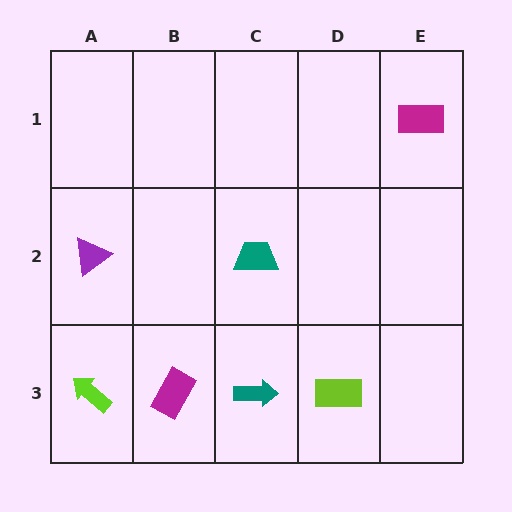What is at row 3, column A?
A lime arrow.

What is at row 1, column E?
A magenta rectangle.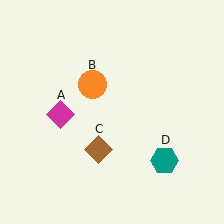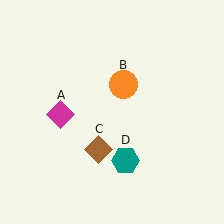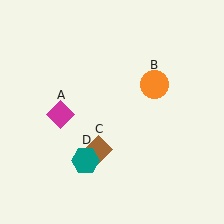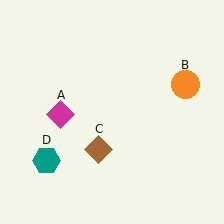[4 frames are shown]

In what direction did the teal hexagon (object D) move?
The teal hexagon (object D) moved left.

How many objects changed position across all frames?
2 objects changed position: orange circle (object B), teal hexagon (object D).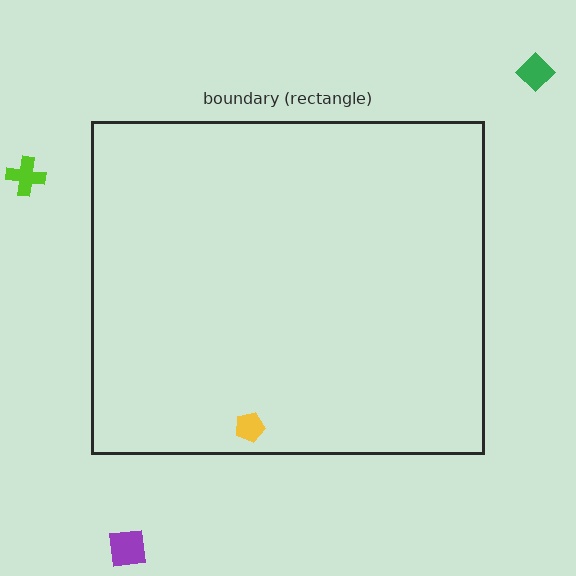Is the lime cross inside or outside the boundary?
Outside.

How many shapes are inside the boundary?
1 inside, 3 outside.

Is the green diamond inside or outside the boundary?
Outside.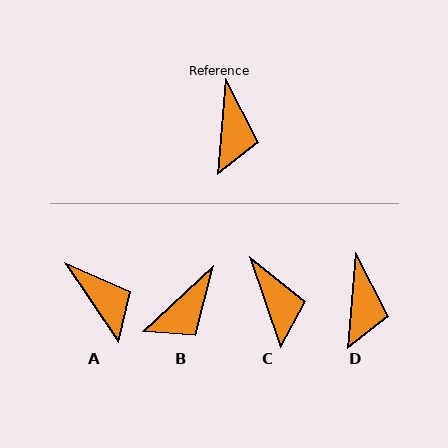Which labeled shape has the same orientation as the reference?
D.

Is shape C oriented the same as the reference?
No, it is off by about 24 degrees.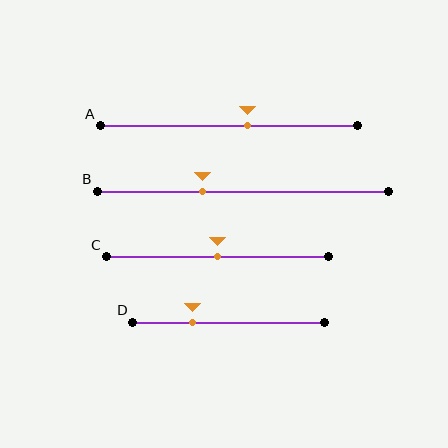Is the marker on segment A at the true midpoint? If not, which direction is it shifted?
No, the marker on segment A is shifted to the right by about 7% of the segment length.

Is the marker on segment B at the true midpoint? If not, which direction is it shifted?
No, the marker on segment B is shifted to the left by about 14% of the segment length.